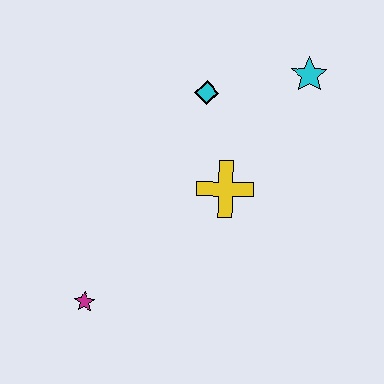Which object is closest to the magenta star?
The yellow cross is closest to the magenta star.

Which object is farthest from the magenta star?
The cyan star is farthest from the magenta star.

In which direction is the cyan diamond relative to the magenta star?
The cyan diamond is above the magenta star.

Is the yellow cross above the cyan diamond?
No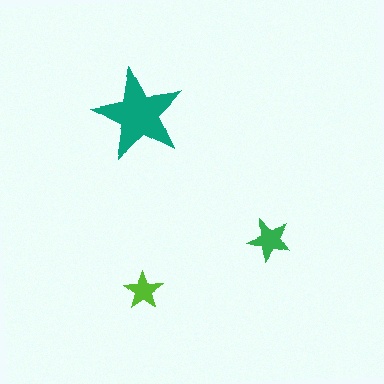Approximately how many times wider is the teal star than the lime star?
About 2.5 times wider.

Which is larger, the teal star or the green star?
The teal one.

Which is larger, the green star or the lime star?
The green one.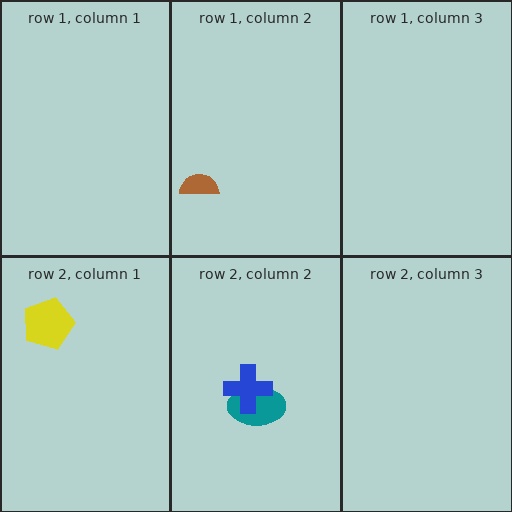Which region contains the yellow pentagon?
The row 2, column 1 region.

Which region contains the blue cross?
The row 2, column 2 region.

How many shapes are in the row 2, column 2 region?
2.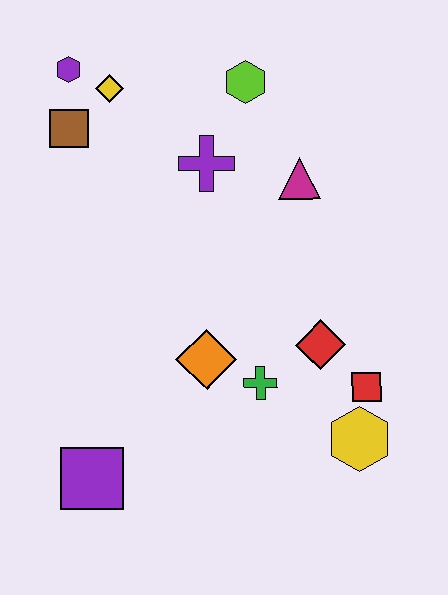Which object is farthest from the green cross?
The purple hexagon is farthest from the green cross.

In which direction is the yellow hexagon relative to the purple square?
The yellow hexagon is to the right of the purple square.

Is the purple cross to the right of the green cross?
No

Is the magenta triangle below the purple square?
No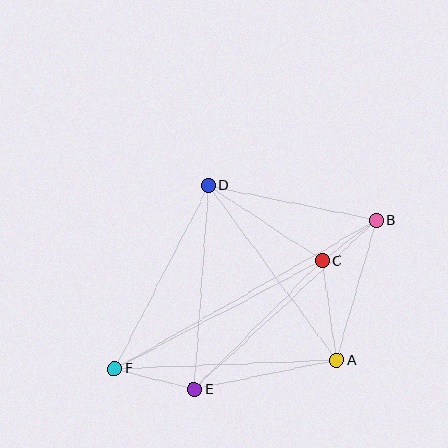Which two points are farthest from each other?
Points B and F are farthest from each other.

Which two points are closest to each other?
Points B and C are closest to each other.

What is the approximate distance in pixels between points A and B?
The distance between A and B is approximately 145 pixels.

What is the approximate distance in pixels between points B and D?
The distance between B and D is approximately 171 pixels.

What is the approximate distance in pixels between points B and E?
The distance between B and E is approximately 248 pixels.